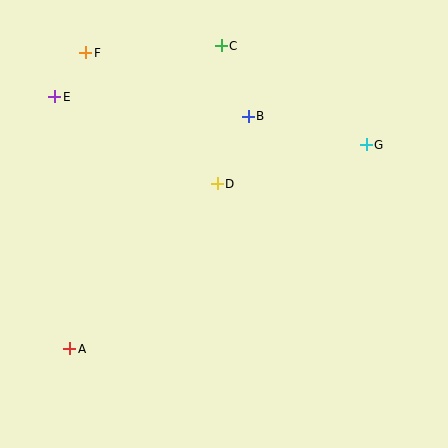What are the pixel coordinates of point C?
Point C is at (221, 46).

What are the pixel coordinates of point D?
Point D is at (217, 184).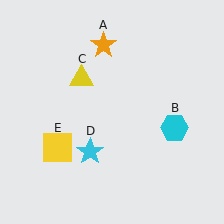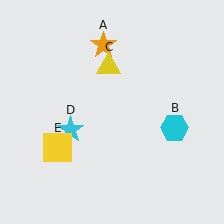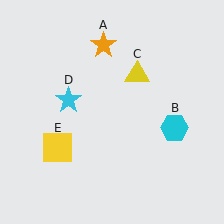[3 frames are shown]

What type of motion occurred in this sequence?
The yellow triangle (object C), cyan star (object D) rotated clockwise around the center of the scene.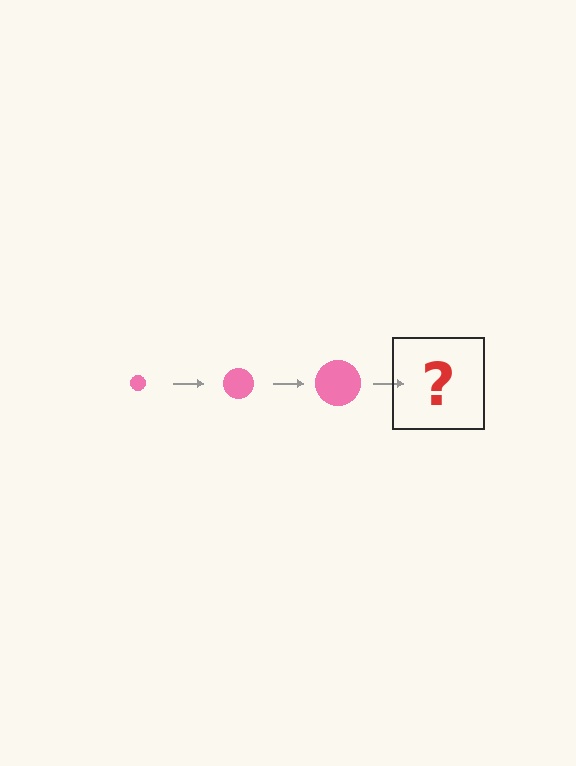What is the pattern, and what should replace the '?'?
The pattern is that the circle gets progressively larger each step. The '?' should be a pink circle, larger than the previous one.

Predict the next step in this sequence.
The next step is a pink circle, larger than the previous one.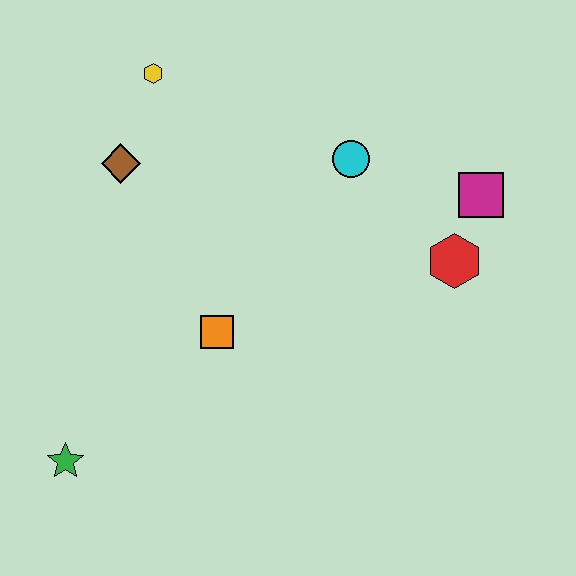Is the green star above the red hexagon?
No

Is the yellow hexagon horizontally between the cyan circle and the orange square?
No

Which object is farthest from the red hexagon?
The green star is farthest from the red hexagon.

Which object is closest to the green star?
The orange square is closest to the green star.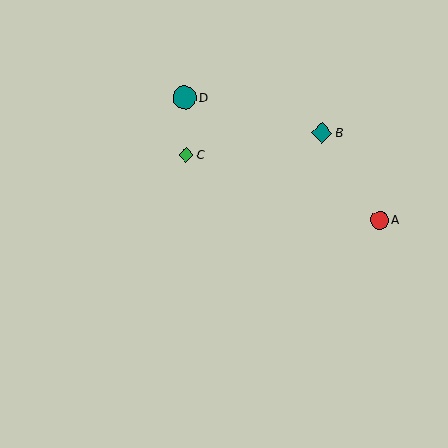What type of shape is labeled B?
Shape B is a teal diamond.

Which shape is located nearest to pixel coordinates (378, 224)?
The red circle (labeled A) at (380, 220) is nearest to that location.